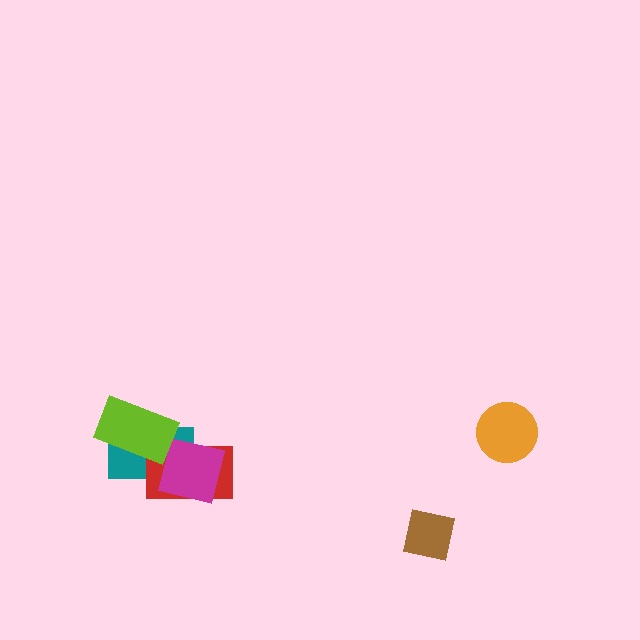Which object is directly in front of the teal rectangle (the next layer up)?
The red rectangle is directly in front of the teal rectangle.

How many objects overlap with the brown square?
0 objects overlap with the brown square.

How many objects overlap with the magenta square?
2 objects overlap with the magenta square.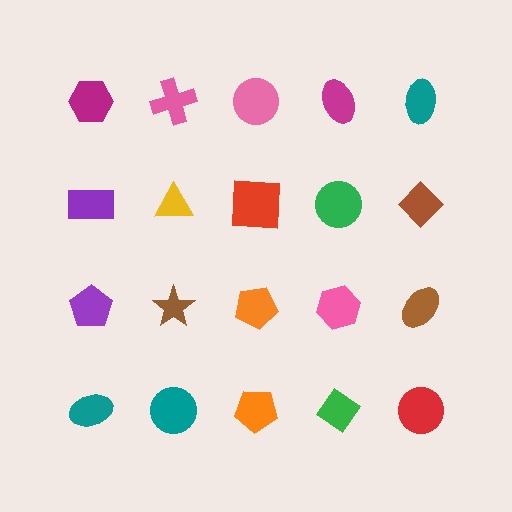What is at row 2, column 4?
A green circle.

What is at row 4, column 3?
An orange pentagon.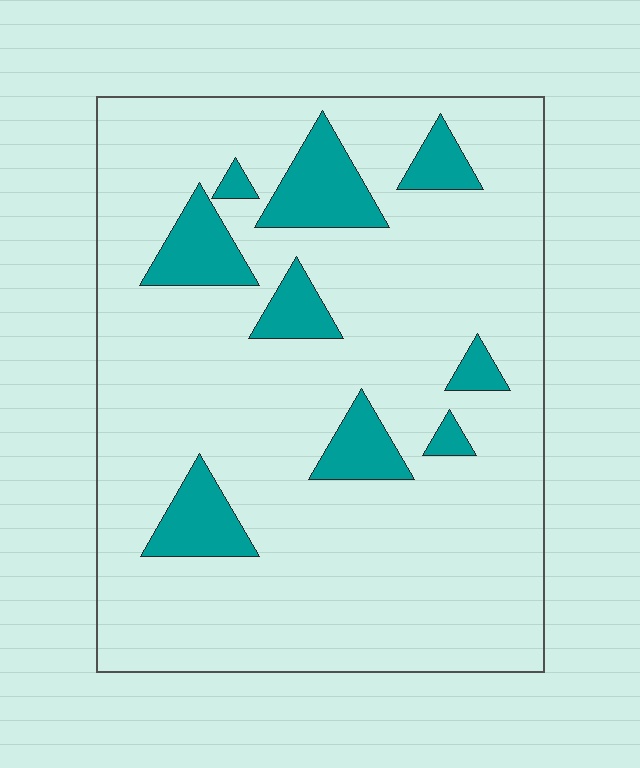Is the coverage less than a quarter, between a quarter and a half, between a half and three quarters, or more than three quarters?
Less than a quarter.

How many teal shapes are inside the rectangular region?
9.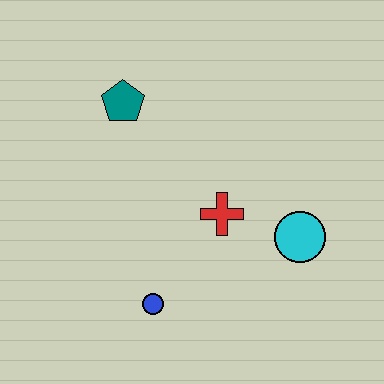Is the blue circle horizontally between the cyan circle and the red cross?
No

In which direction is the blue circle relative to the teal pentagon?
The blue circle is below the teal pentagon.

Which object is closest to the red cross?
The cyan circle is closest to the red cross.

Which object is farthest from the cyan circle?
The teal pentagon is farthest from the cyan circle.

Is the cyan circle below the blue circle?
No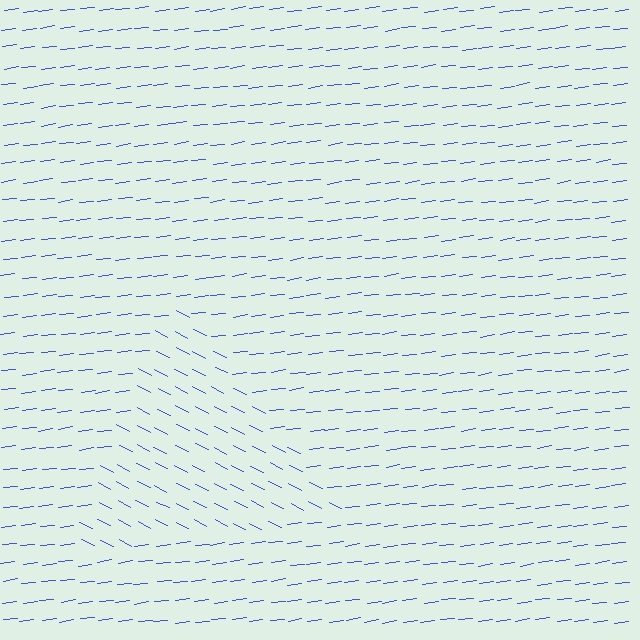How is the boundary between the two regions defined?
The boundary is defined purely by a change in line orientation (approximately 34 degrees difference). All lines are the same color and thickness.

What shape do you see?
I see a triangle.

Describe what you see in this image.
The image is filled with small blue line segments. A triangle region in the image has lines oriented differently from the surrounding lines, creating a visible texture boundary.